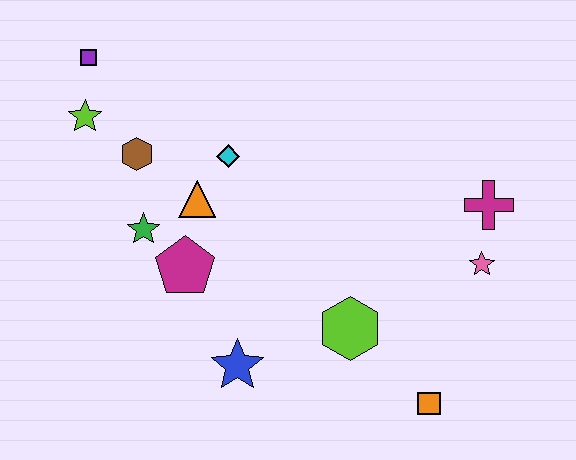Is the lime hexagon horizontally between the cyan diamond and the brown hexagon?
No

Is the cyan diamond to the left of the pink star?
Yes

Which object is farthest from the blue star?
The purple square is farthest from the blue star.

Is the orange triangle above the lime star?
No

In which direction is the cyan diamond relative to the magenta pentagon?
The cyan diamond is above the magenta pentagon.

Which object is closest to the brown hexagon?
The lime star is closest to the brown hexagon.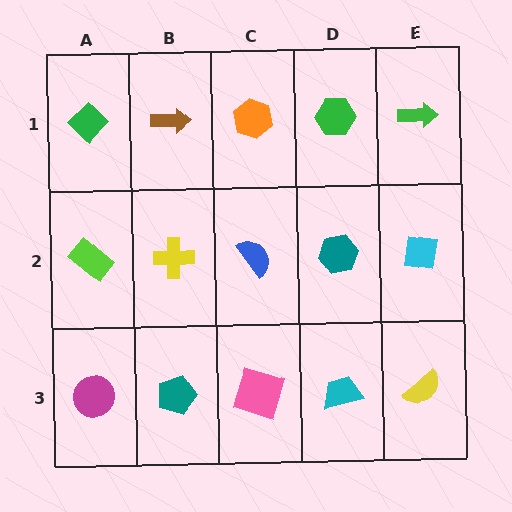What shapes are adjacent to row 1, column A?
A lime rectangle (row 2, column A), a brown arrow (row 1, column B).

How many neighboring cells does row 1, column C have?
3.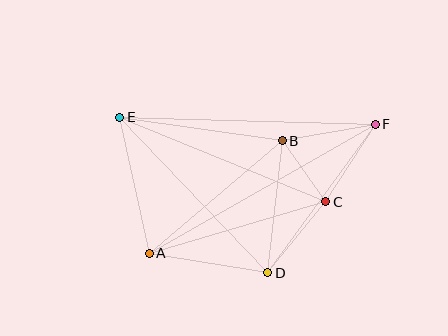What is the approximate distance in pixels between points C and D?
The distance between C and D is approximately 92 pixels.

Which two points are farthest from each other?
Points A and F are farthest from each other.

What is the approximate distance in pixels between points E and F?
The distance between E and F is approximately 255 pixels.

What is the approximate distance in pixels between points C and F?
The distance between C and F is approximately 92 pixels.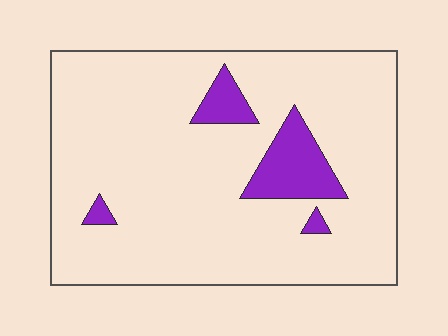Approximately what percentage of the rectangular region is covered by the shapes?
Approximately 10%.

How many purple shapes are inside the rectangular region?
4.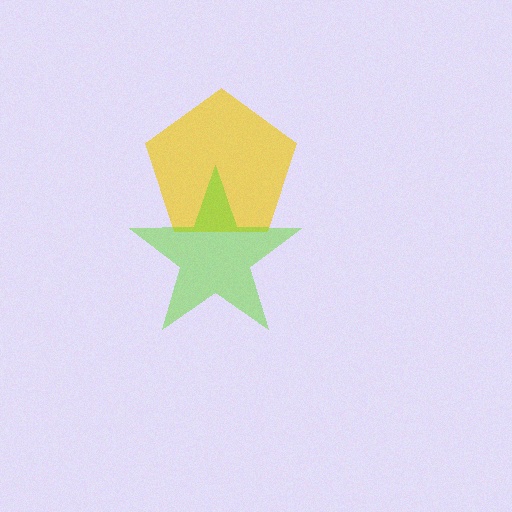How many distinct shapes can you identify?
There are 2 distinct shapes: a yellow pentagon, a lime star.